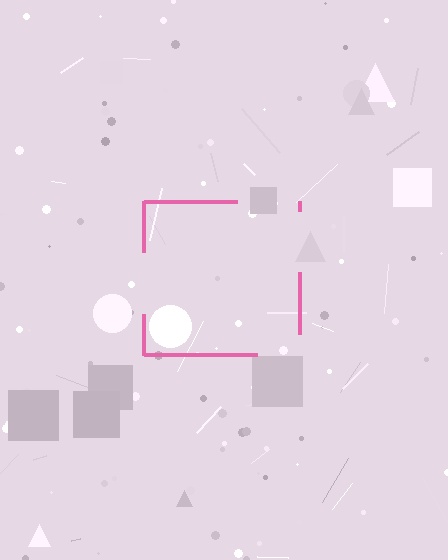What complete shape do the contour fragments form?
The contour fragments form a square.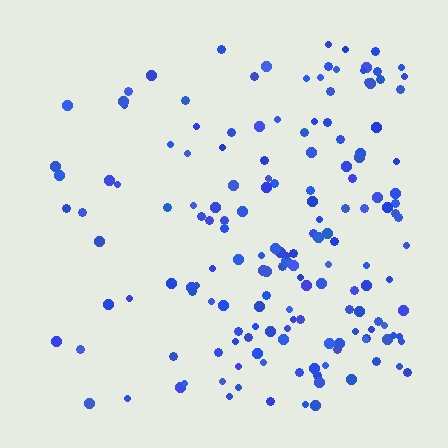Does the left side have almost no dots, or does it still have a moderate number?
Still a moderate number, just noticeably fewer than the right.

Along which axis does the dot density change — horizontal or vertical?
Horizontal.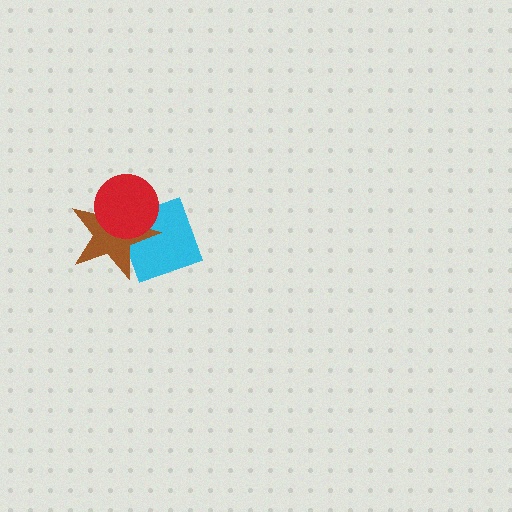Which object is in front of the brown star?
The red circle is in front of the brown star.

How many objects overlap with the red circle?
2 objects overlap with the red circle.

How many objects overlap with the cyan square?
2 objects overlap with the cyan square.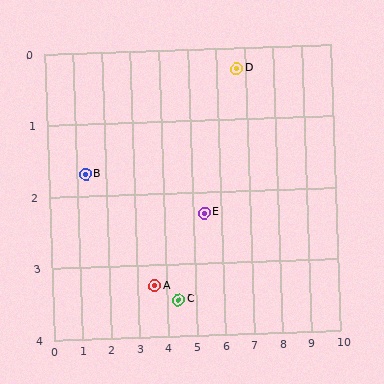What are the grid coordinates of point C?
Point C is at approximately (4.4, 3.5).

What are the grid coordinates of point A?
Point A is at approximately (3.6, 3.3).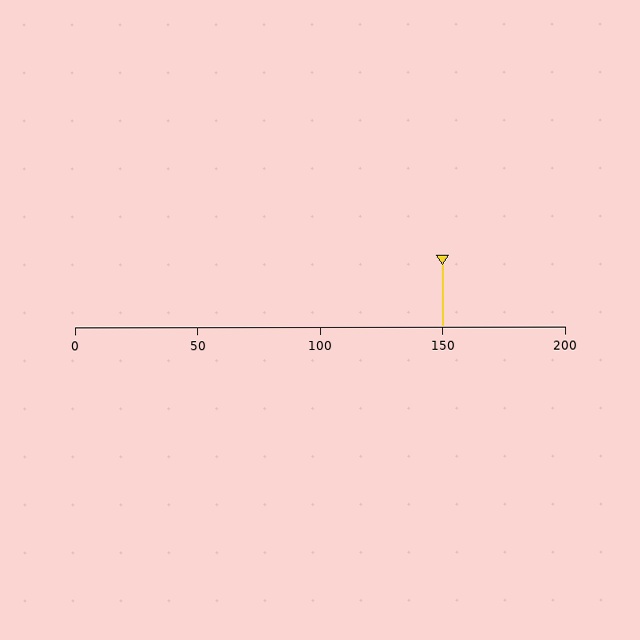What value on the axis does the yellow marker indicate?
The marker indicates approximately 150.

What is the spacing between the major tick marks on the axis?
The major ticks are spaced 50 apart.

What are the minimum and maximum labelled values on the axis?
The axis runs from 0 to 200.